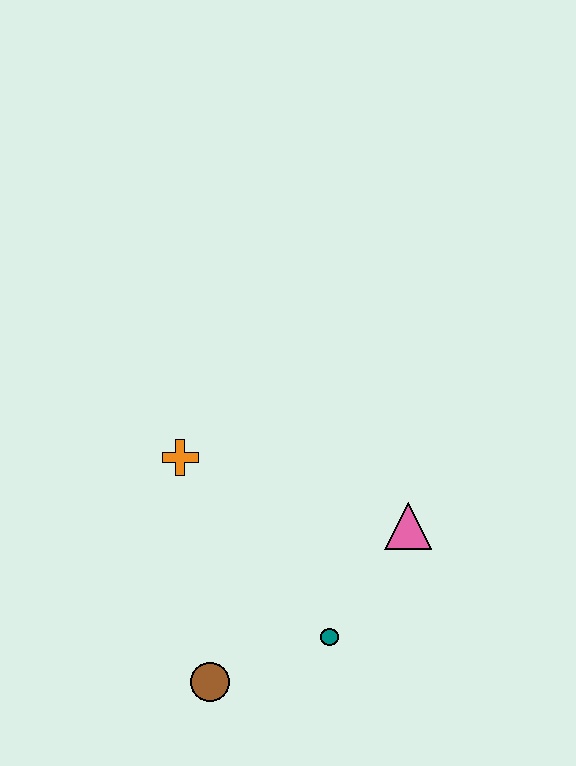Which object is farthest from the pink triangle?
The brown circle is farthest from the pink triangle.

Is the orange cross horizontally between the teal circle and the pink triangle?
No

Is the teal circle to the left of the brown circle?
No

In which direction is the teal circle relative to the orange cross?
The teal circle is below the orange cross.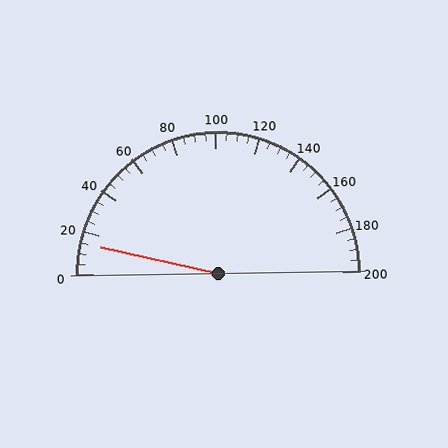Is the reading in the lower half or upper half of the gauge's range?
The reading is in the lower half of the range (0 to 200).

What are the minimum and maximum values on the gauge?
The gauge ranges from 0 to 200.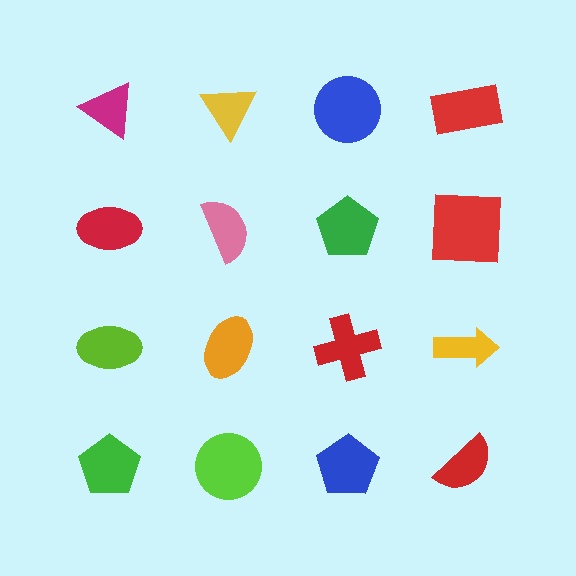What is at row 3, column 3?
A red cross.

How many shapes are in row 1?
4 shapes.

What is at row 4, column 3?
A blue pentagon.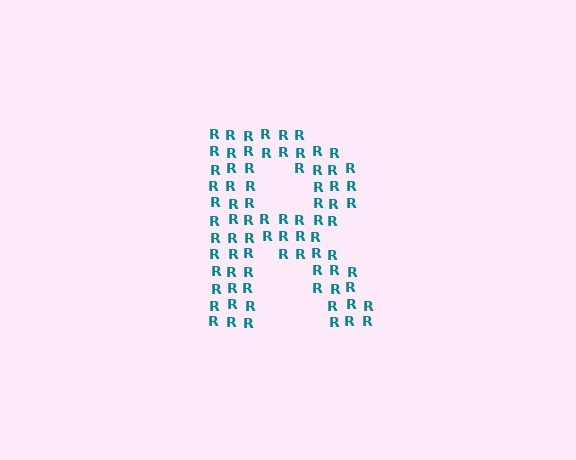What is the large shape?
The large shape is the letter R.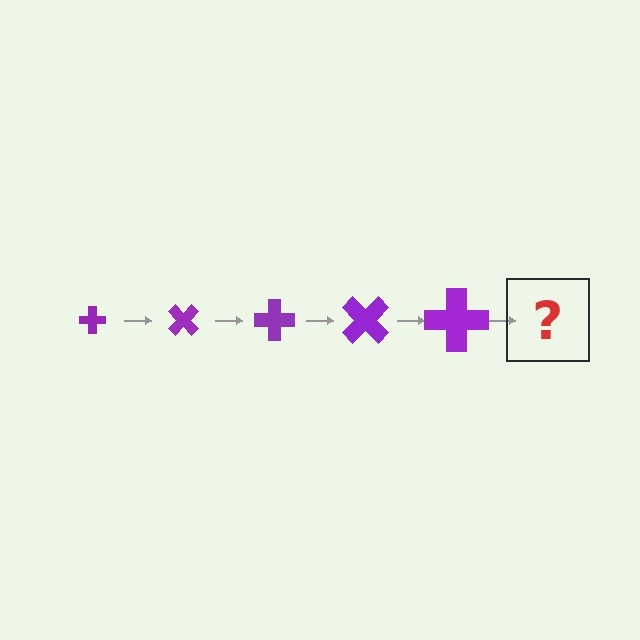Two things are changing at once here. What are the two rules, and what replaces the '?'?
The two rules are that the cross grows larger each step and it rotates 45 degrees each step. The '?' should be a cross, larger than the previous one and rotated 225 degrees from the start.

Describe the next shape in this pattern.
It should be a cross, larger than the previous one and rotated 225 degrees from the start.